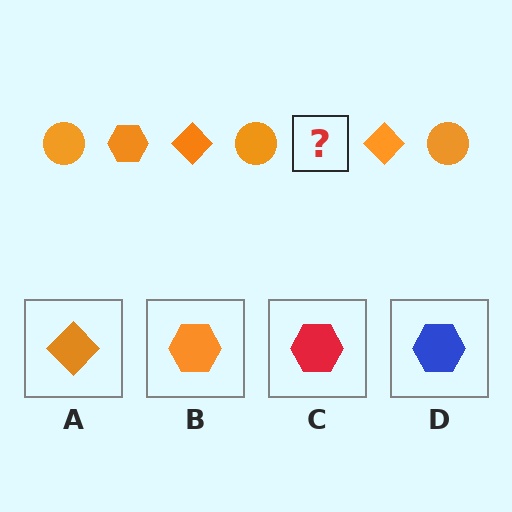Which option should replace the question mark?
Option B.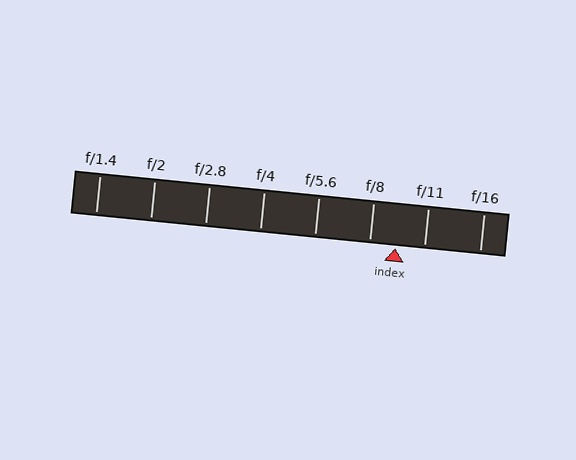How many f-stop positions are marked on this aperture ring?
There are 8 f-stop positions marked.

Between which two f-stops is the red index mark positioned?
The index mark is between f/8 and f/11.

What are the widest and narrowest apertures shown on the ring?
The widest aperture shown is f/1.4 and the narrowest is f/16.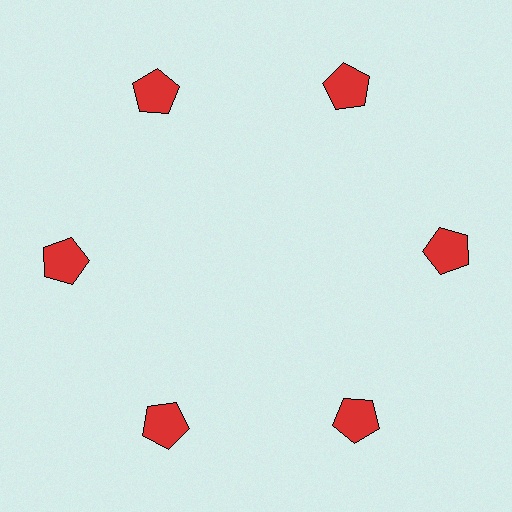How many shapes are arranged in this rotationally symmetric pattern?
There are 6 shapes, arranged in 6 groups of 1.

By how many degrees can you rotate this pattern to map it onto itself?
The pattern maps onto itself every 60 degrees of rotation.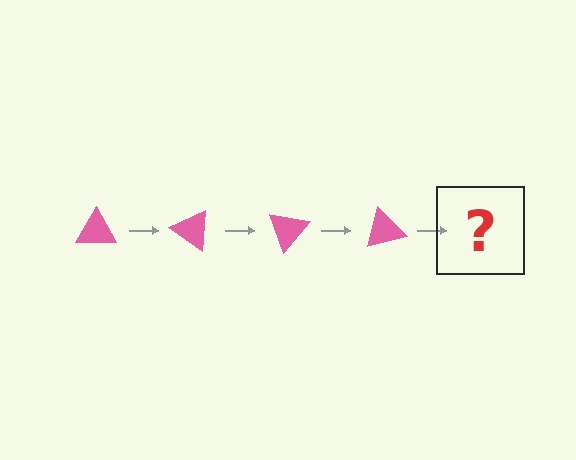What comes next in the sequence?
The next element should be a pink triangle rotated 140 degrees.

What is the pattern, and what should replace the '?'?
The pattern is that the triangle rotates 35 degrees each step. The '?' should be a pink triangle rotated 140 degrees.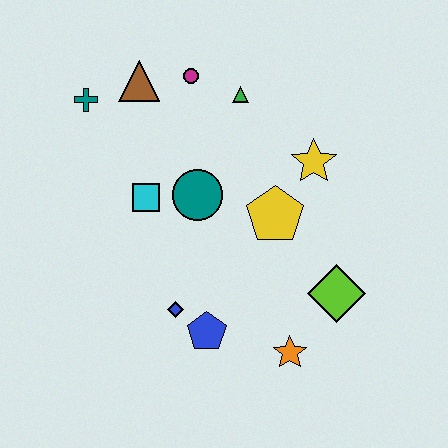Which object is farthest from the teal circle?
The orange star is farthest from the teal circle.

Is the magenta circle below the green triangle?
No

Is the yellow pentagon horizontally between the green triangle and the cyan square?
No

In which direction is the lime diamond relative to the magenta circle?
The lime diamond is below the magenta circle.